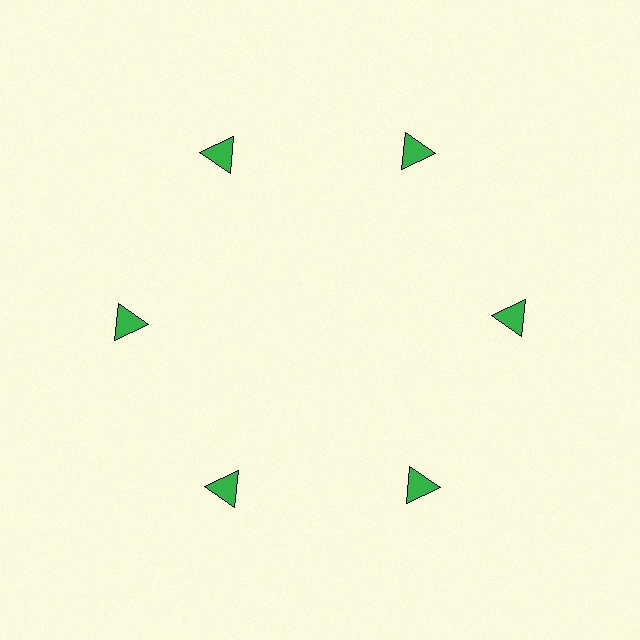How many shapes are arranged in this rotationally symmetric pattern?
There are 6 shapes, arranged in 6 groups of 1.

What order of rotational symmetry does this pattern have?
This pattern has 6-fold rotational symmetry.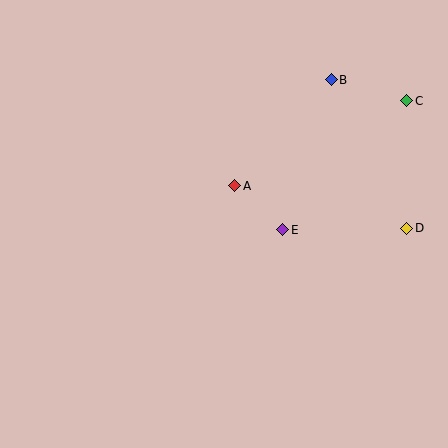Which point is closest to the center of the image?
Point A at (235, 186) is closest to the center.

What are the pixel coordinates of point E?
Point E is at (283, 230).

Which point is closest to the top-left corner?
Point A is closest to the top-left corner.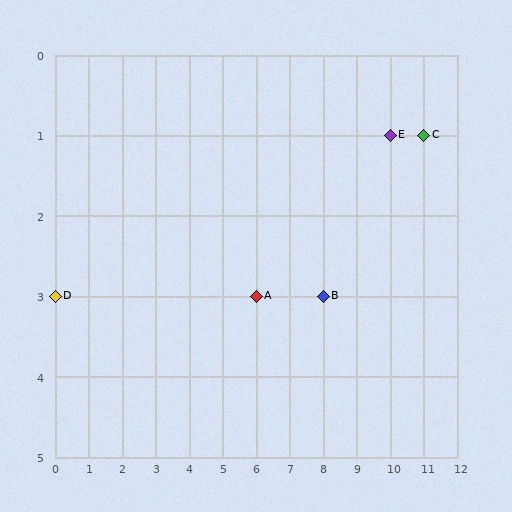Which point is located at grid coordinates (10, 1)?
Point E is at (10, 1).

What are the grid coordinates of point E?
Point E is at grid coordinates (10, 1).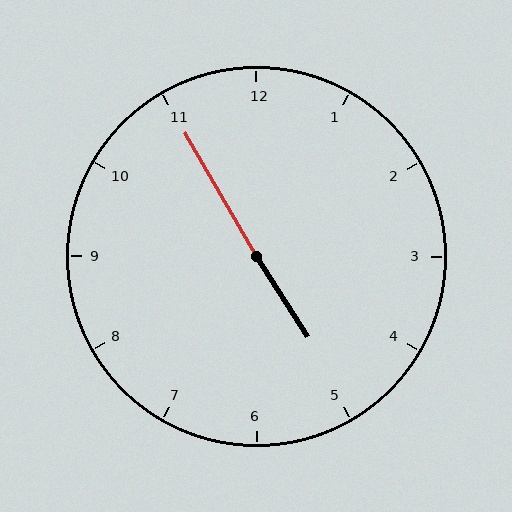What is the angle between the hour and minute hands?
Approximately 178 degrees.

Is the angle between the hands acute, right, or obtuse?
It is obtuse.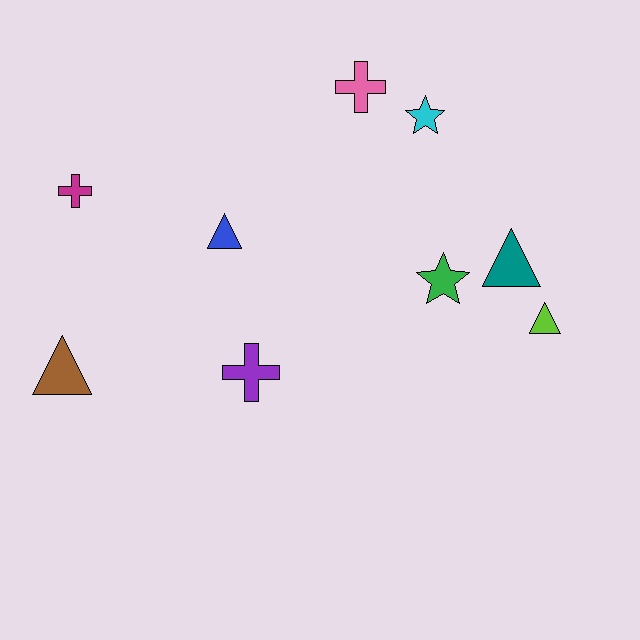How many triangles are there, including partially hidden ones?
There are 4 triangles.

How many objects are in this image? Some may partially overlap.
There are 9 objects.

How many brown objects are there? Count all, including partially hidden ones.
There is 1 brown object.